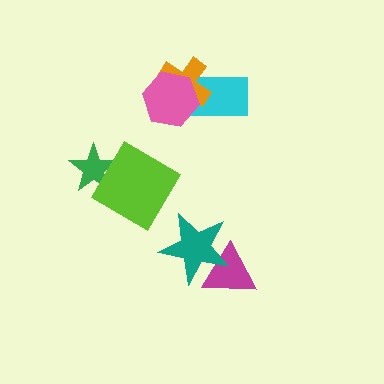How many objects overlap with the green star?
1 object overlaps with the green star.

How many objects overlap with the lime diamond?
1 object overlaps with the lime diamond.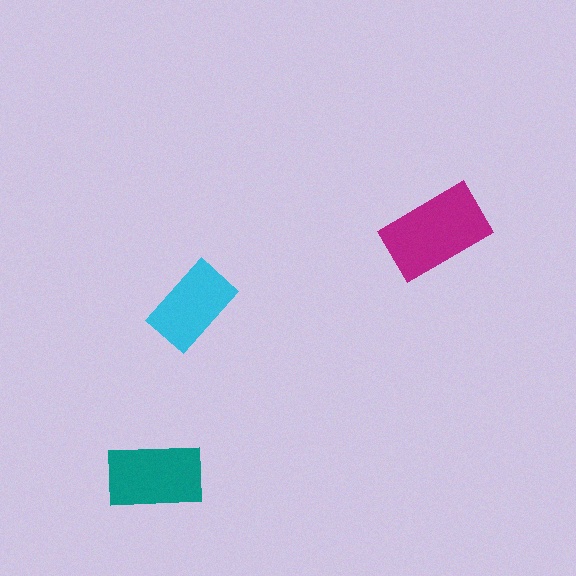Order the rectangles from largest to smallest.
the magenta one, the teal one, the cyan one.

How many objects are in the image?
There are 3 objects in the image.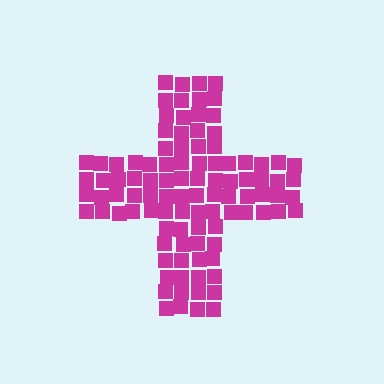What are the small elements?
The small elements are squares.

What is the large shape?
The large shape is a cross.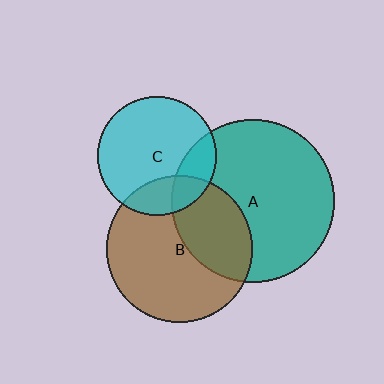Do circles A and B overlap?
Yes.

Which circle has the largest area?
Circle A (teal).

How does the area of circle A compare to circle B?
Approximately 1.2 times.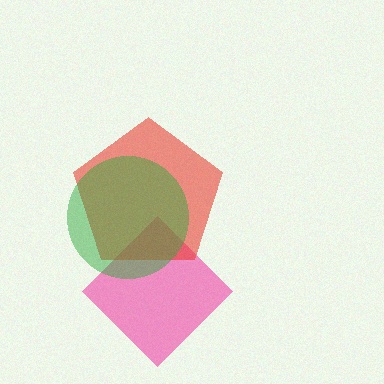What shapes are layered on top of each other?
The layered shapes are: a pink diamond, a red pentagon, a green circle.